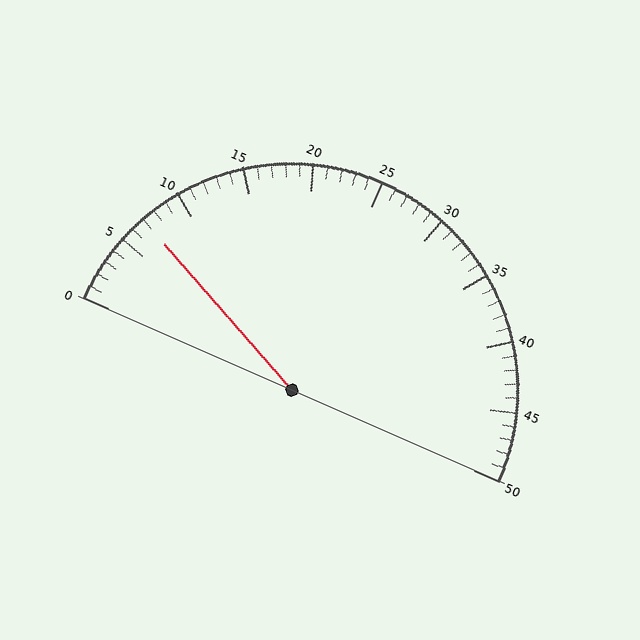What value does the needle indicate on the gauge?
The needle indicates approximately 7.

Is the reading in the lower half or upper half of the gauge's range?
The reading is in the lower half of the range (0 to 50).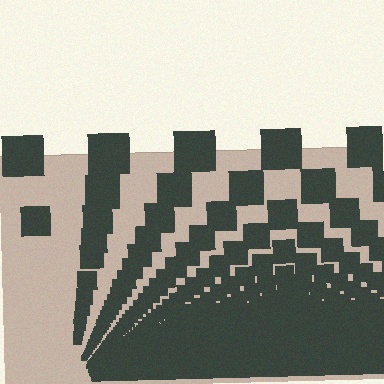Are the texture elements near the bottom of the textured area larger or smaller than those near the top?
Smaller. The gradient is inverted — elements near the bottom are smaller and denser.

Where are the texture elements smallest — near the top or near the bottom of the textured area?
Near the bottom.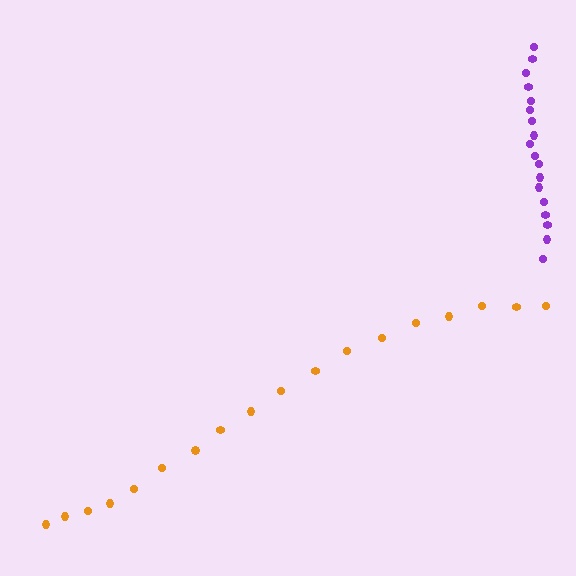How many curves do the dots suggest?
There are 2 distinct paths.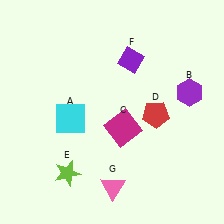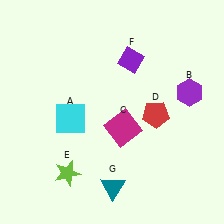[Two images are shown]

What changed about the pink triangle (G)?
In Image 1, G is pink. In Image 2, it changed to teal.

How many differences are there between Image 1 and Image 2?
There is 1 difference between the two images.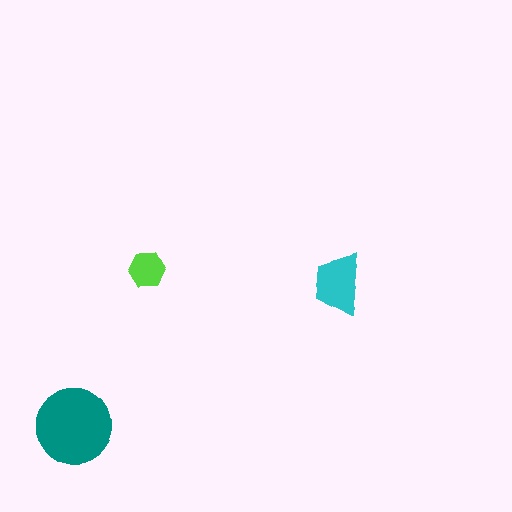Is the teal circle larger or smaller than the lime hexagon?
Larger.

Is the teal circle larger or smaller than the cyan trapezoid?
Larger.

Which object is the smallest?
The lime hexagon.